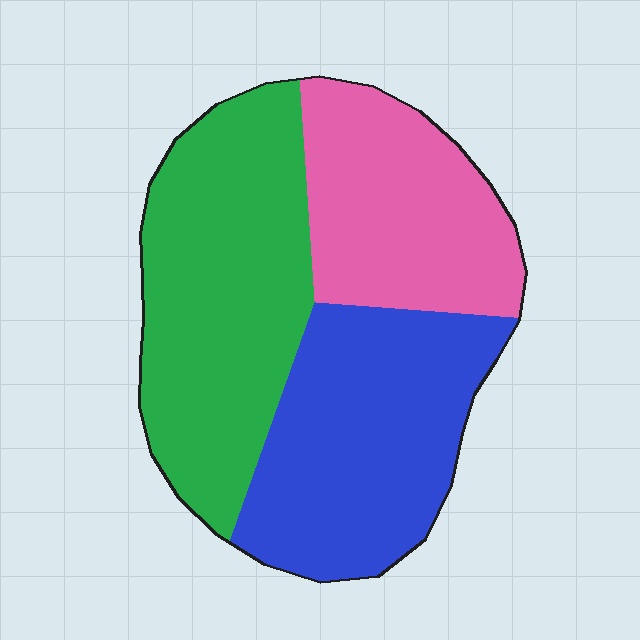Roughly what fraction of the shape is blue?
Blue covers around 35% of the shape.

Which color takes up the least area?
Pink, at roughly 25%.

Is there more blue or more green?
Green.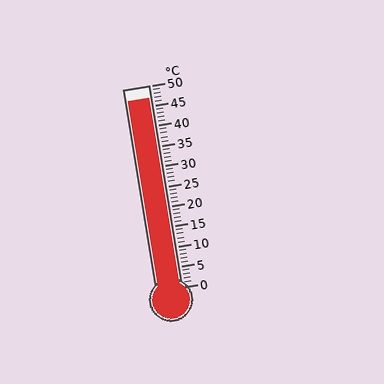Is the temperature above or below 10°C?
The temperature is above 10°C.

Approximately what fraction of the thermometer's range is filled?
The thermometer is filled to approximately 95% of its range.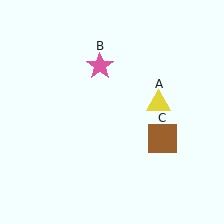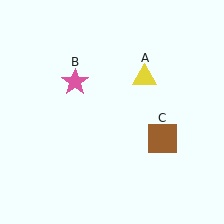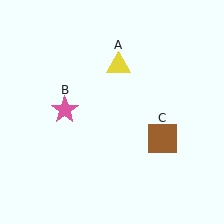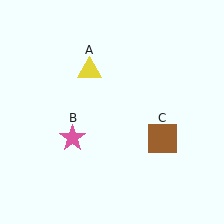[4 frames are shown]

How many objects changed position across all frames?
2 objects changed position: yellow triangle (object A), pink star (object B).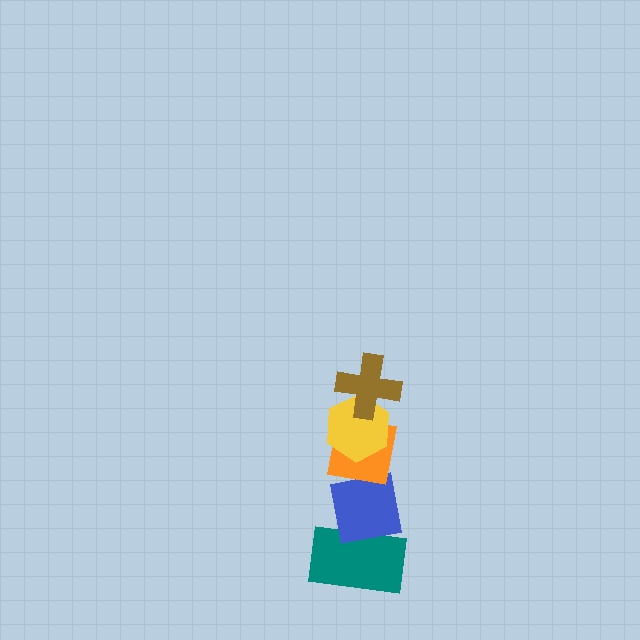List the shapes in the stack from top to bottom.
From top to bottom: the brown cross, the yellow hexagon, the orange square, the blue square, the teal rectangle.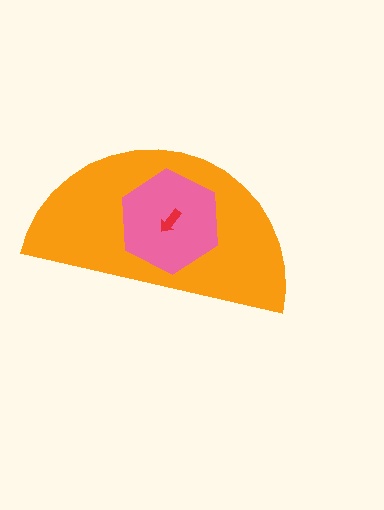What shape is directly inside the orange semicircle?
The pink hexagon.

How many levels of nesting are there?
3.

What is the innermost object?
The red arrow.